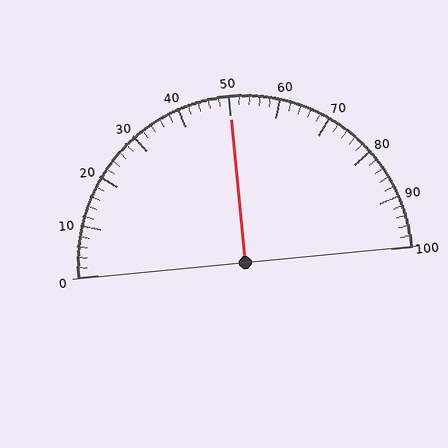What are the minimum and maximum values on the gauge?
The gauge ranges from 0 to 100.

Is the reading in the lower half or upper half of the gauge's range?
The reading is in the upper half of the range (0 to 100).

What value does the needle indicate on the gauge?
The needle indicates approximately 50.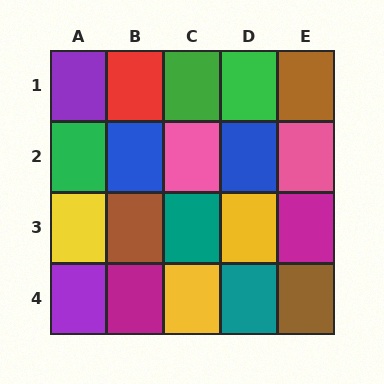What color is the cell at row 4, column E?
Brown.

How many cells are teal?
2 cells are teal.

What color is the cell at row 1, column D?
Green.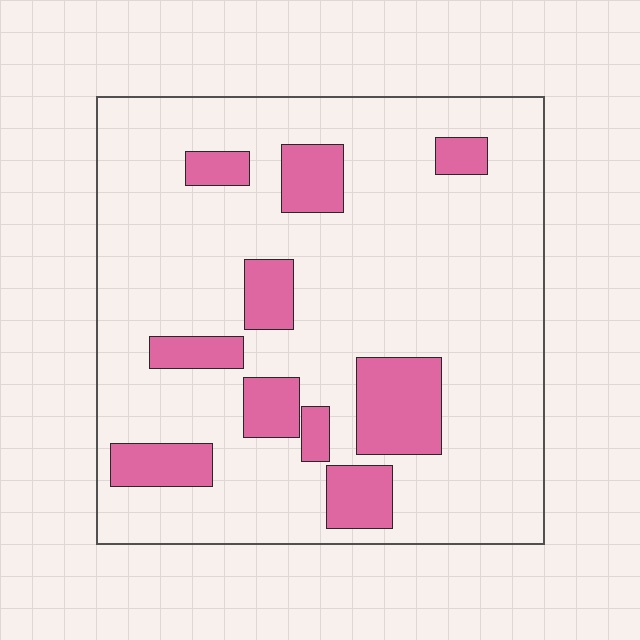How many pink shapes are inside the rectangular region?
10.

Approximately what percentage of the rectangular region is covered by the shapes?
Approximately 20%.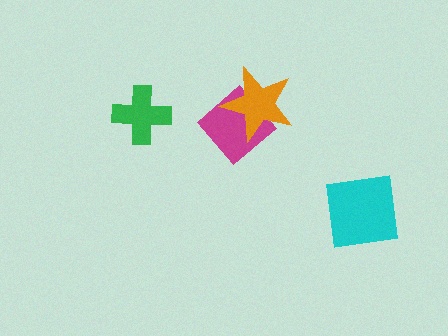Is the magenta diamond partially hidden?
Yes, it is partially covered by another shape.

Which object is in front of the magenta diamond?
The orange star is in front of the magenta diamond.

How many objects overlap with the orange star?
1 object overlaps with the orange star.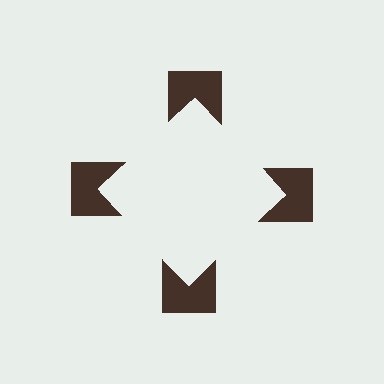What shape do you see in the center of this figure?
An illusory square — its edges are inferred from the aligned wedge cuts in the notched squares, not physically drawn.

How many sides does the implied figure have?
4 sides.